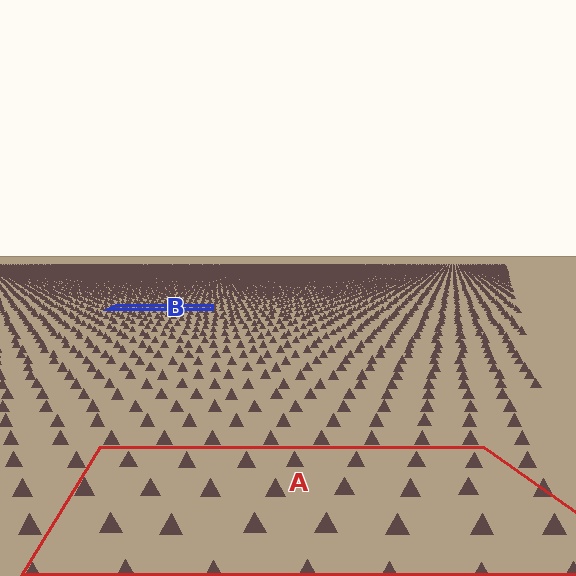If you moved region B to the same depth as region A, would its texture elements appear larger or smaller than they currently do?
They would appear larger. At a closer depth, the same texture elements are projected at a bigger on-screen size.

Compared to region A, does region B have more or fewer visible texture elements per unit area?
Region B has more texture elements per unit area — they are packed more densely because it is farther away.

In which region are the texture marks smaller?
The texture marks are smaller in region B, because it is farther away.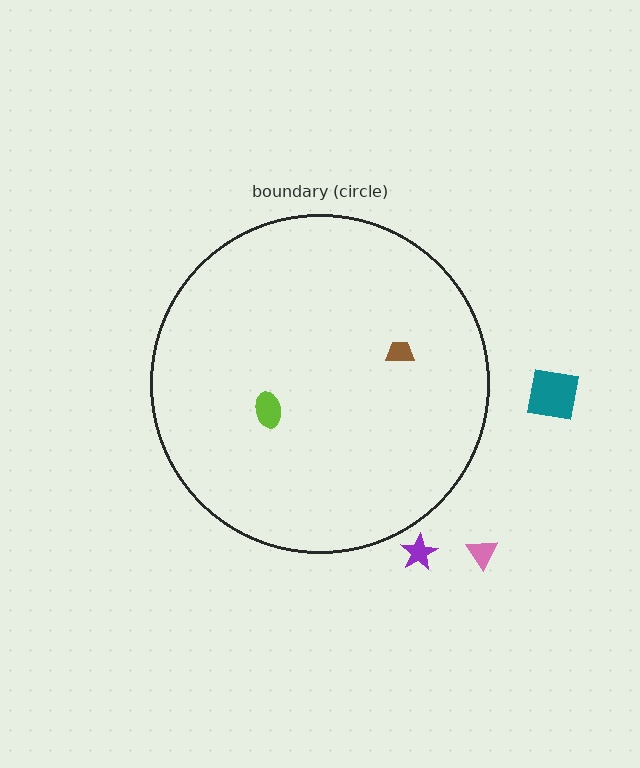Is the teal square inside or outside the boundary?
Outside.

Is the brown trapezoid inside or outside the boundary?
Inside.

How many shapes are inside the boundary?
2 inside, 3 outside.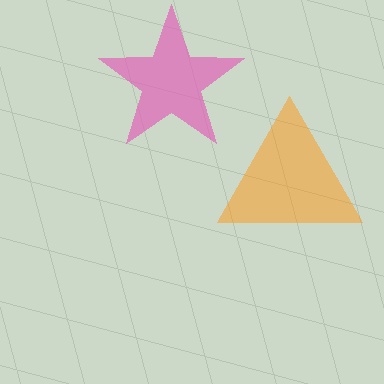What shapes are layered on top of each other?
The layered shapes are: a pink star, an orange triangle.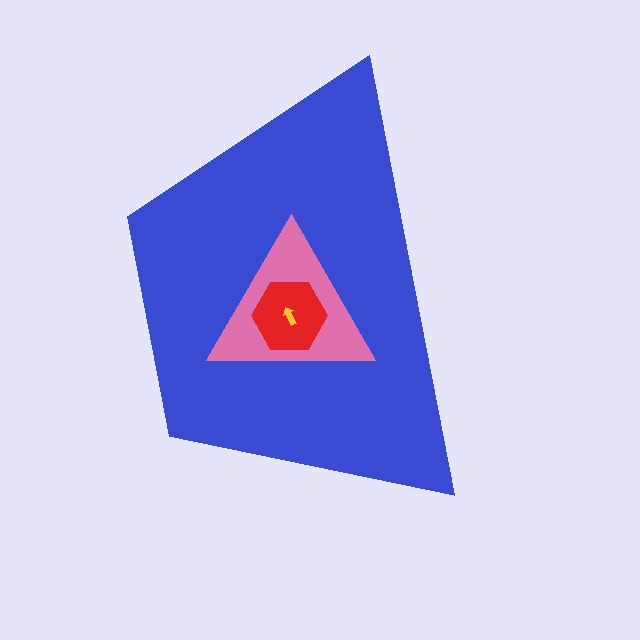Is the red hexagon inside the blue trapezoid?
Yes.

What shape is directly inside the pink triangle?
The red hexagon.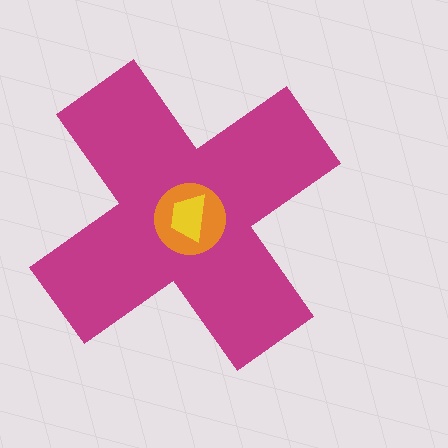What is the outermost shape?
The magenta cross.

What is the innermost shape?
The yellow trapezoid.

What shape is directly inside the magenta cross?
The orange circle.